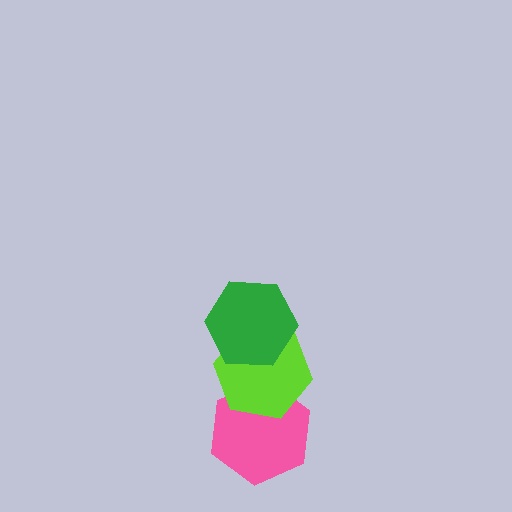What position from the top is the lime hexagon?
The lime hexagon is 2nd from the top.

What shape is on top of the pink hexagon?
The lime hexagon is on top of the pink hexagon.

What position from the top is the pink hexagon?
The pink hexagon is 3rd from the top.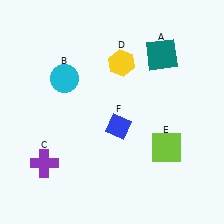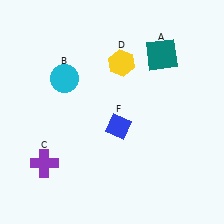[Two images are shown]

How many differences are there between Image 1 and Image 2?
There is 1 difference between the two images.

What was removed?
The lime square (E) was removed in Image 2.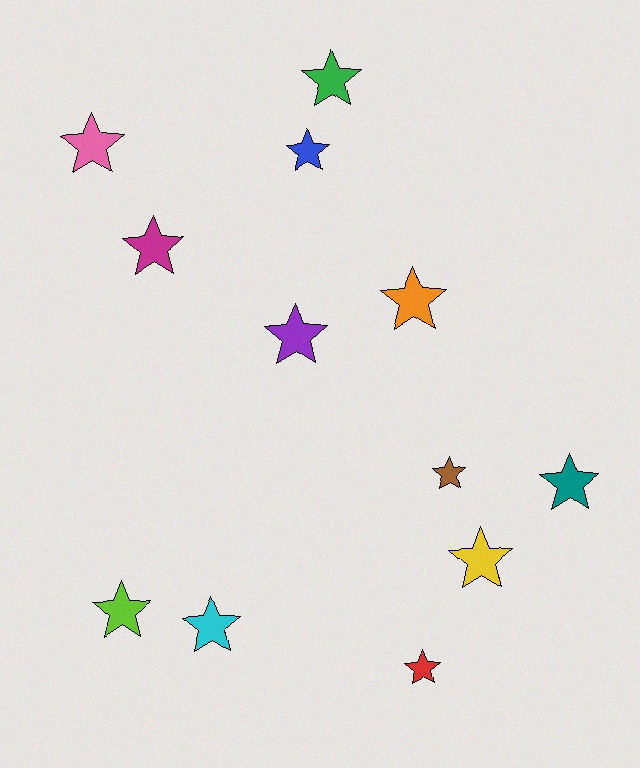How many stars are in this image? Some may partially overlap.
There are 12 stars.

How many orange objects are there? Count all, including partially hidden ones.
There is 1 orange object.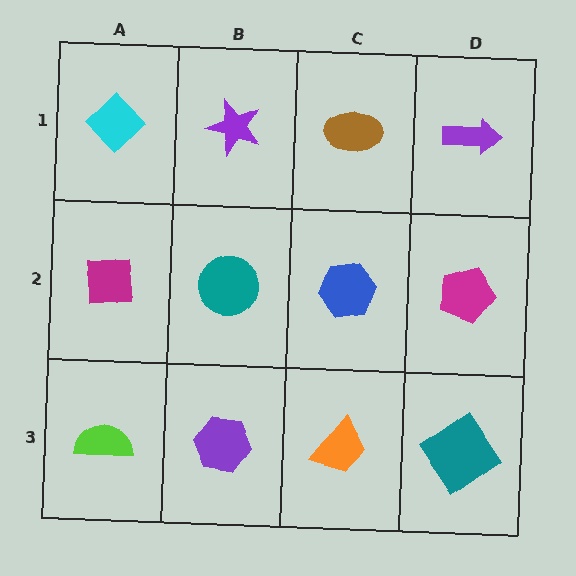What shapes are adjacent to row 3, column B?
A teal circle (row 2, column B), a lime semicircle (row 3, column A), an orange trapezoid (row 3, column C).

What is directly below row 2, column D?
A teal diamond.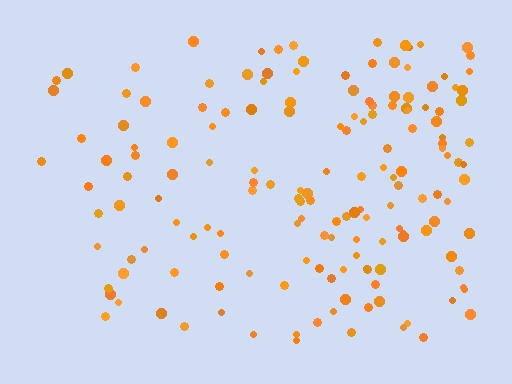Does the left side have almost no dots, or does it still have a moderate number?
Still a moderate number, just noticeably fewer than the right.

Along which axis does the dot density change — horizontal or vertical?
Horizontal.